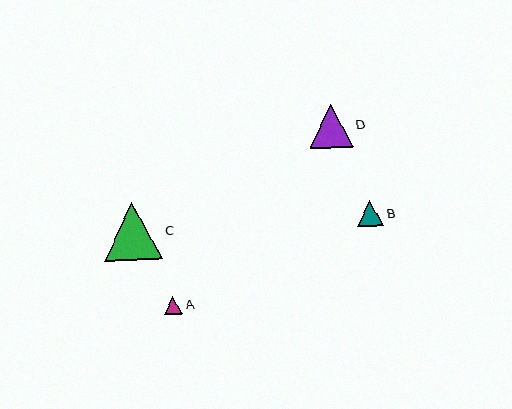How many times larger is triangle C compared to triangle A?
Triangle C is approximately 3.1 times the size of triangle A.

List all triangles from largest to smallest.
From largest to smallest: C, D, B, A.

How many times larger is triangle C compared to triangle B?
Triangle C is approximately 2.2 times the size of triangle B.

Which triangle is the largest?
Triangle C is the largest with a size of approximately 58 pixels.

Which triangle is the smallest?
Triangle A is the smallest with a size of approximately 19 pixels.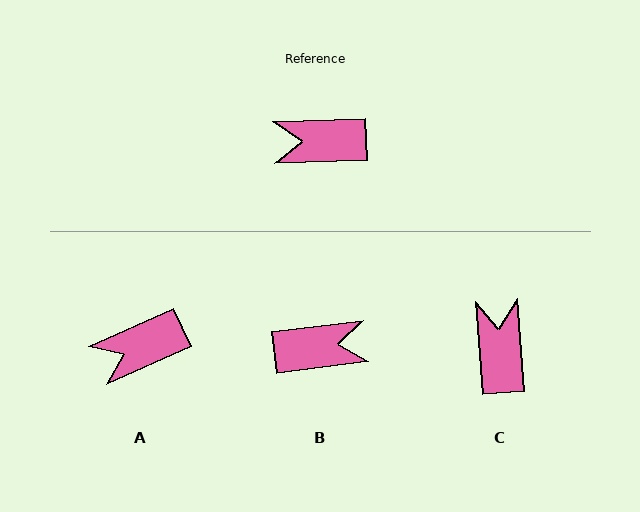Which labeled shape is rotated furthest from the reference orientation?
B, about 175 degrees away.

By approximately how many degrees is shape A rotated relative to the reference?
Approximately 23 degrees counter-clockwise.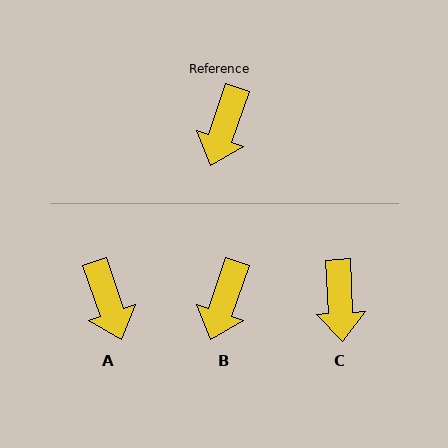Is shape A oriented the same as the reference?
No, it is off by about 39 degrees.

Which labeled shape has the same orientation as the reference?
B.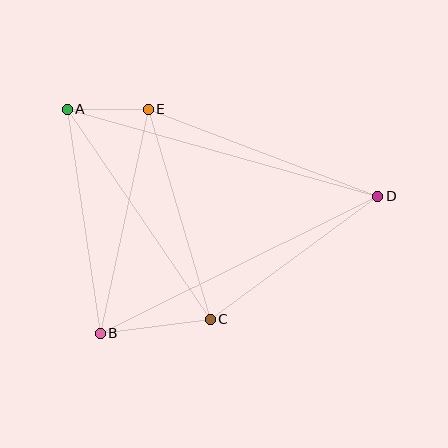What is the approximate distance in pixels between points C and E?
The distance between C and E is approximately 219 pixels.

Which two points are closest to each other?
Points A and E are closest to each other.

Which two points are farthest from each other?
Points A and D are farthest from each other.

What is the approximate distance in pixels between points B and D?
The distance between B and D is approximately 310 pixels.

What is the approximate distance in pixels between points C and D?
The distance between C and D is approximately 208 pixels.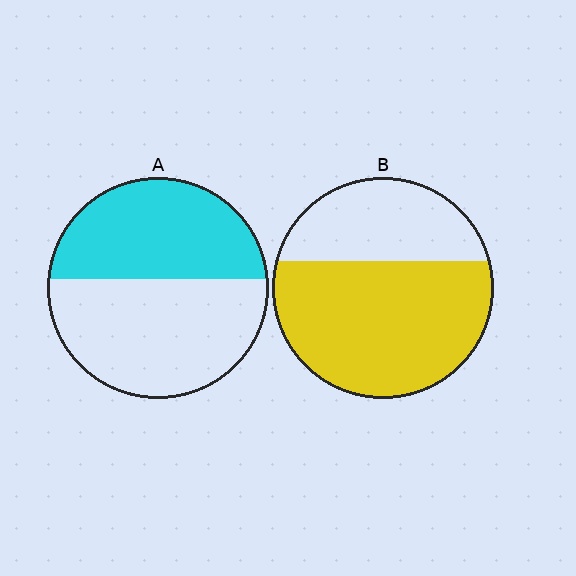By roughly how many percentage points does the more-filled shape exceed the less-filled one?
By roughly 20 percentage points (B over A).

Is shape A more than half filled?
No.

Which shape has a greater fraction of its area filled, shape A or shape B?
Shape B.